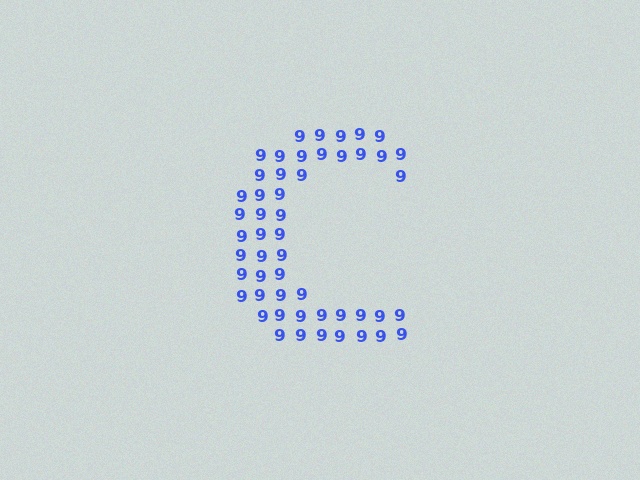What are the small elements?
The small elements are digit 9's.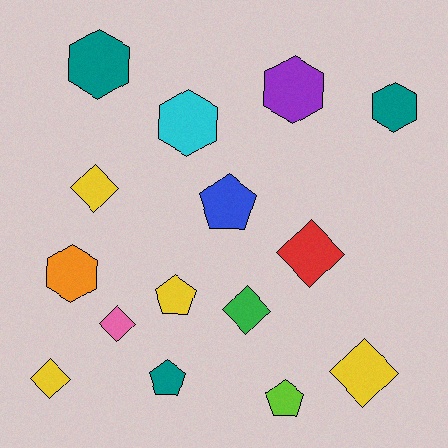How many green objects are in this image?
There is 1 green object.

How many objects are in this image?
There are 15 objects.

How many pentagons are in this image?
There are 4 pentagons.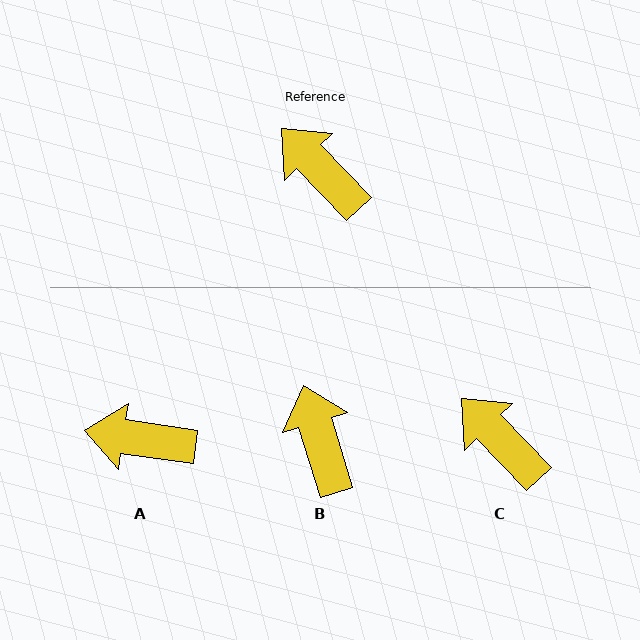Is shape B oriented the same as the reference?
No, it is off by about 27 degrees.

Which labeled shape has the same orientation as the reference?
C.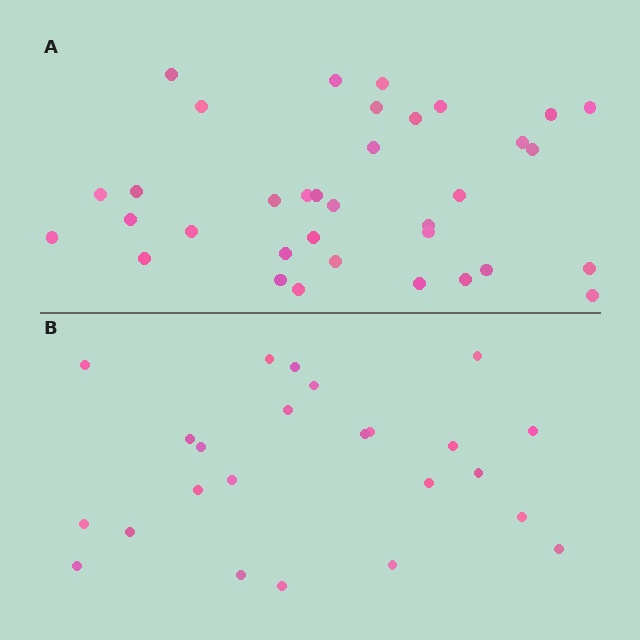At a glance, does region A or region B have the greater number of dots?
Region A (the top region) has more dots.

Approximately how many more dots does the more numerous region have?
Region A has roughly 12 or so more dots than region B.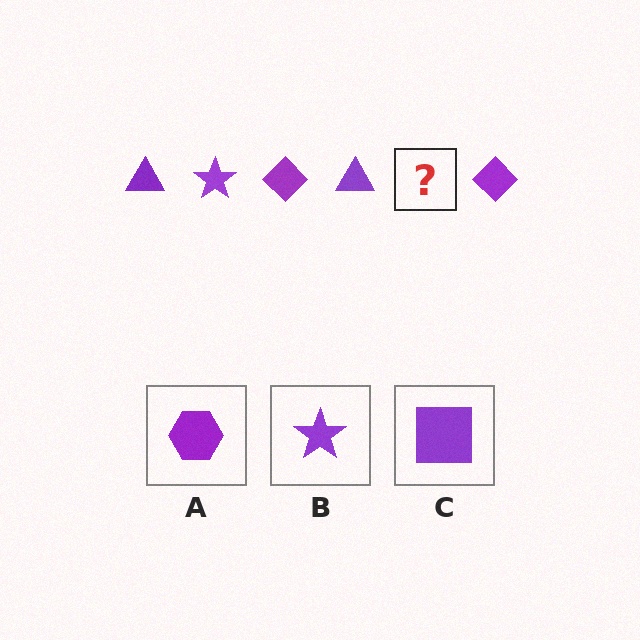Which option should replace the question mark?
Option B.